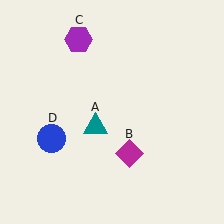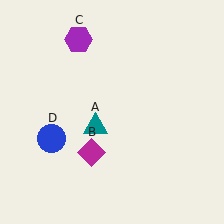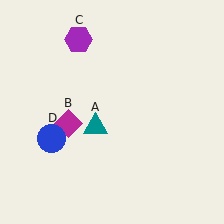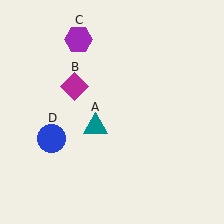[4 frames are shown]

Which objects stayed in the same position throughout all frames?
Teal triangle (object A) and purple hexagon (object C) and blue circle (object D) remained stationary.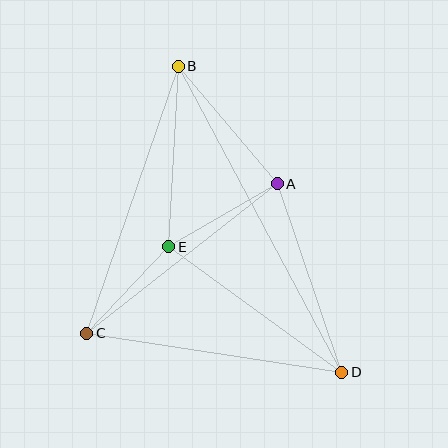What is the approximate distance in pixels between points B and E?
The distance between B and E is approximately 181 pixels.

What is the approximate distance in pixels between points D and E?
The distance between D and E is approximately 213 pixels.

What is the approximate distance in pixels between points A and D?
The distance between A and D is approximately 199 pixels.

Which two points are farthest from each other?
Points B and D are farthest from each other.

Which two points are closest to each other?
Points C and E are closest to each other.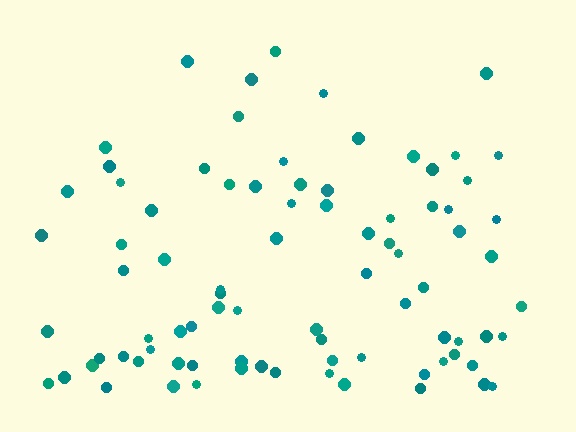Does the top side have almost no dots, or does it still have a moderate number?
Still a moderate number, just noticeably fewer than the bottom.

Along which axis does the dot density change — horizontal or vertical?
Vertical.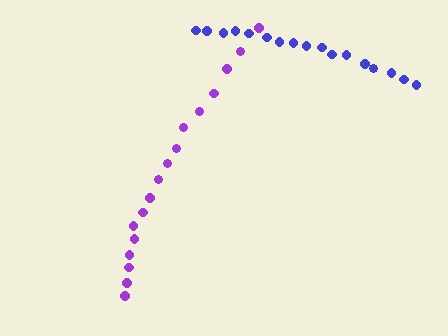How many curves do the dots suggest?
There are 2 distinct paths.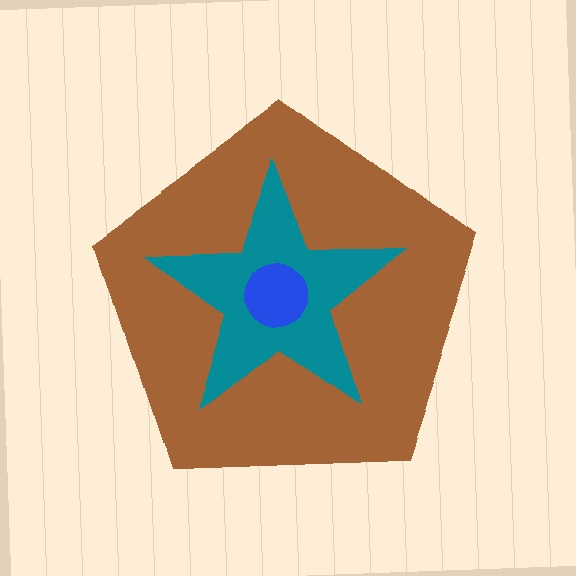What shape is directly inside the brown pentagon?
The teal star.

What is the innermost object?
The blue circle.